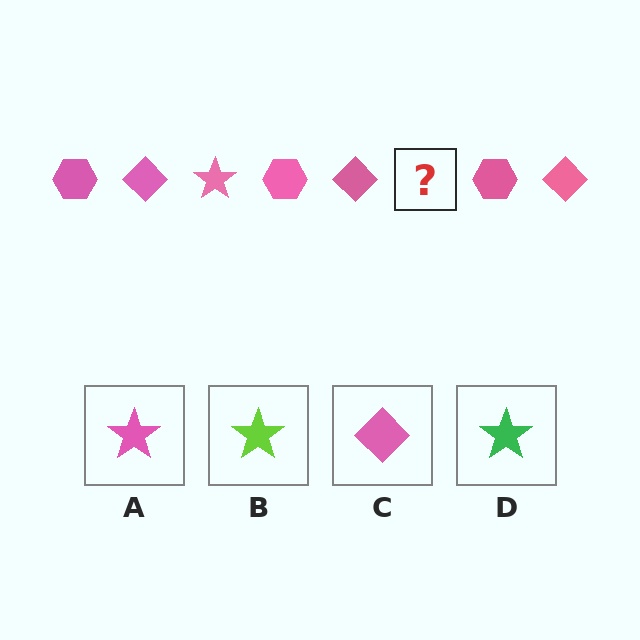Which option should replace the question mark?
Option A.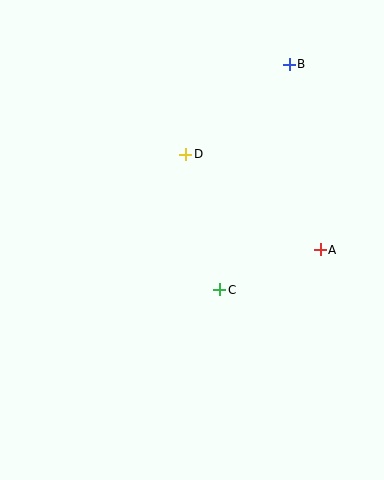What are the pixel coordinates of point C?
Point C is at (220, 290).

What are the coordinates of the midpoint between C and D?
The midpoint between C and D is at (203, 222).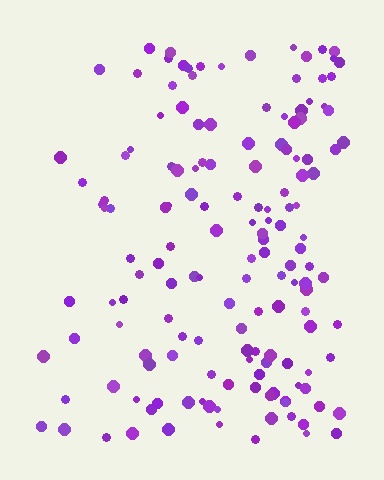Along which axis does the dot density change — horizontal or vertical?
Horizontal.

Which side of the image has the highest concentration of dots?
The right.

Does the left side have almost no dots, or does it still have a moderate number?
Still a moderate number, just noticeably fewer than the right.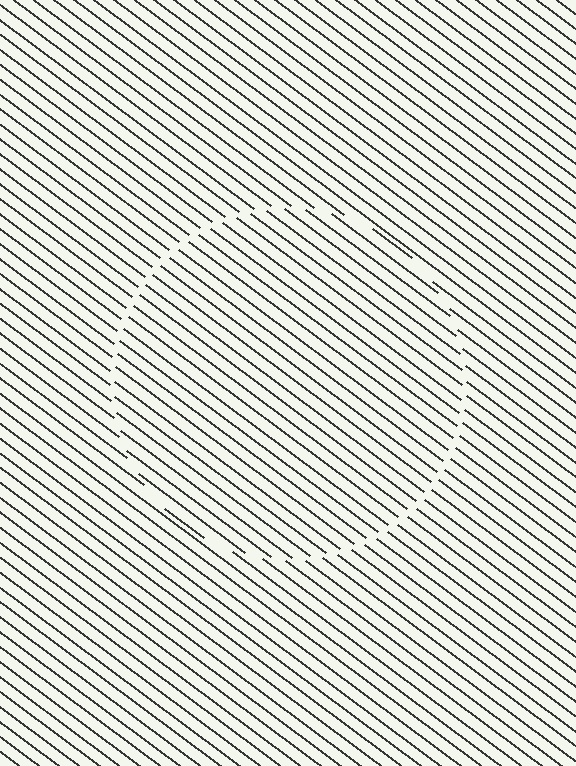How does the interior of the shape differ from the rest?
The interior of the shape contains the same grating, shifted by half a period — the contour is defined by the phase discontinuity where line-ends from the inner and outer gratings abut.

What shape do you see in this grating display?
An illusory circle. The interior of the shape contains the same grating, shifted by half a period — the contour is defined by the phase discontinuity where line-ends from the inner and outer gratings abut.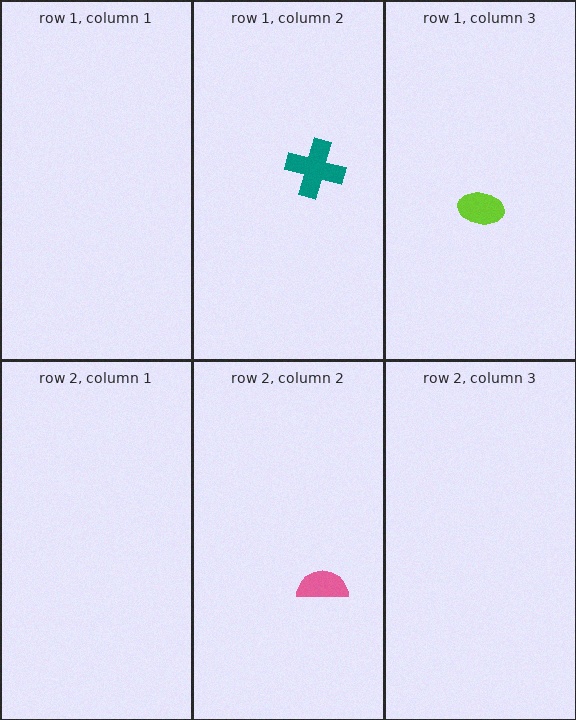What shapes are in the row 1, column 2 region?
The teal cross.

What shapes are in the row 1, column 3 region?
The lime ellipse.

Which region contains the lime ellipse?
The row 1, column 3 region.